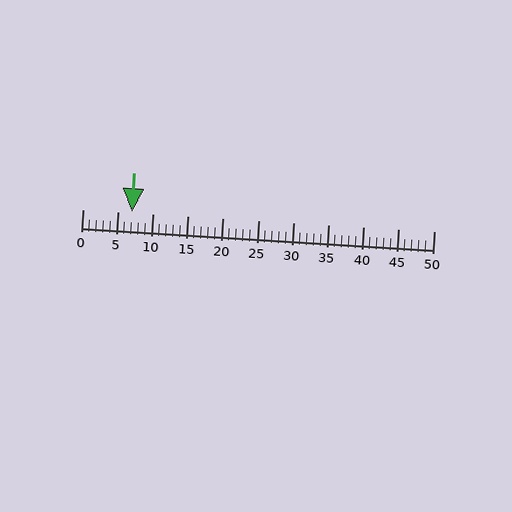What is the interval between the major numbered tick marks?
The major tick marks are spaced 5 units apart.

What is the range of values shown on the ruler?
The ruler shows values from 0 to 50.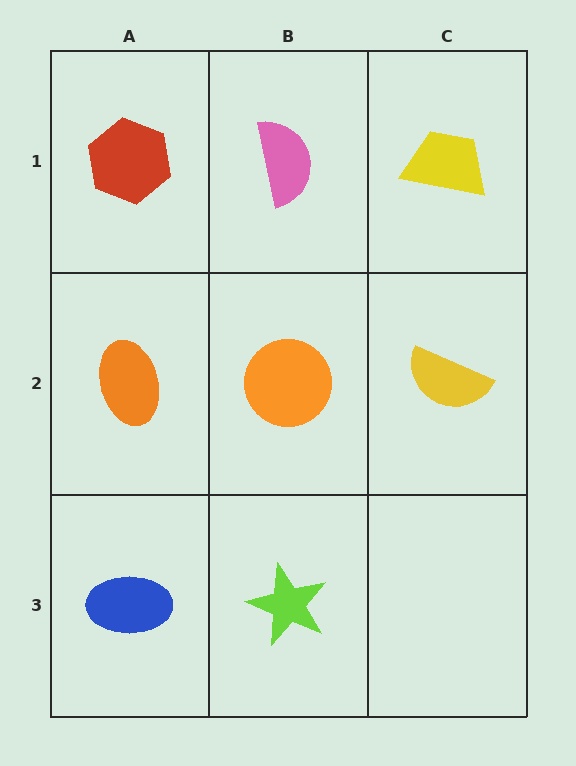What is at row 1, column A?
A red hexagon.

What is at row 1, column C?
A yellow trapezoid.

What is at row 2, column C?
A yellow semicircle.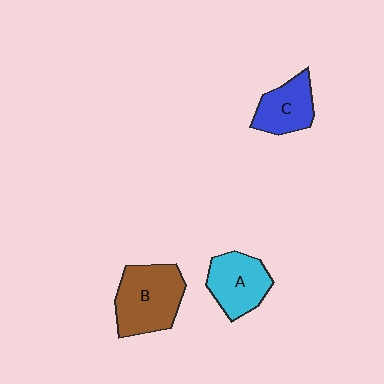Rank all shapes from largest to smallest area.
From largest to smallest: B (brown), A (cyan), C (blue).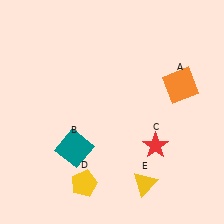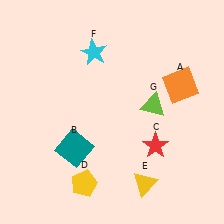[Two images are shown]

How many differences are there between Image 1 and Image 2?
There are 2 differences between the two images.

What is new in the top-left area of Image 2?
A cyan star (F) was added in the top-left area of Image 2.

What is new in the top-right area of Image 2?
A lime triangle (G) was added in the top-right area of Image 2.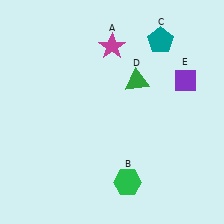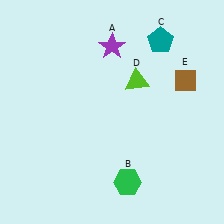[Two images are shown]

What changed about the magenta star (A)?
In Image 1, A is magenta. In Image 2, it changed to purple.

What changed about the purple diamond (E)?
In Image 1, E is purple. In Image 2, it changed to brown.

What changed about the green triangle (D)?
In Image 1, D is green. In Image 2, it changed to lime.